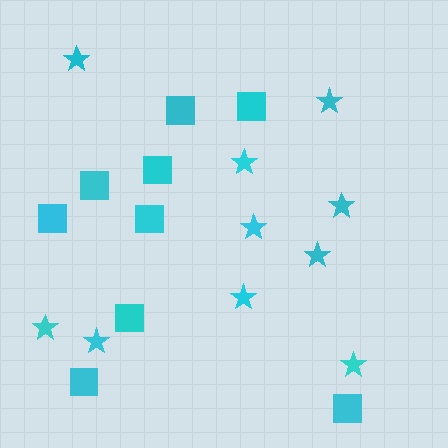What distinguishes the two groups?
There are 2 groups: one group of stars (10) and one group of squares (9).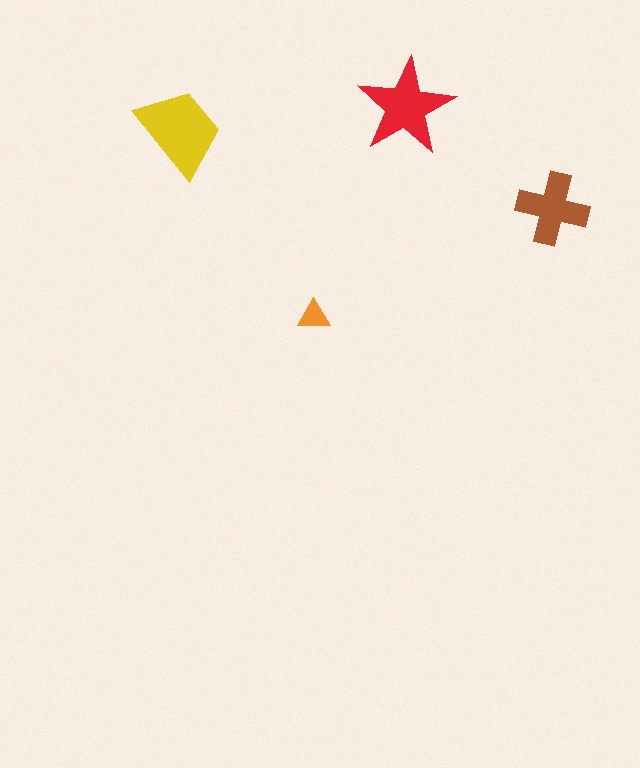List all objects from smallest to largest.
The orange triangle, the brown cross, the red star, the yellow trapezoid.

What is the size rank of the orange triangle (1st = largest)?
4th.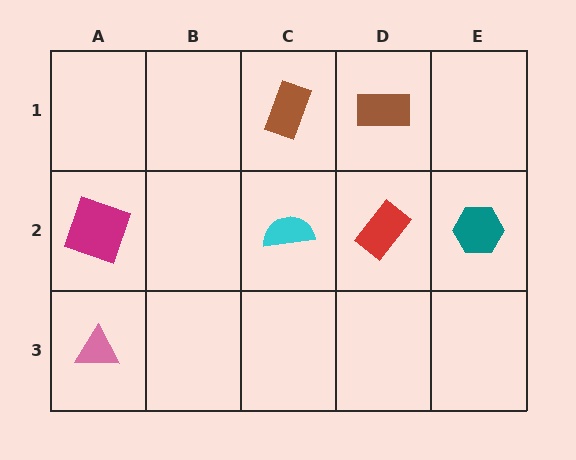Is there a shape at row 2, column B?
No, that cell is empty.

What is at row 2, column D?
A red rectangle.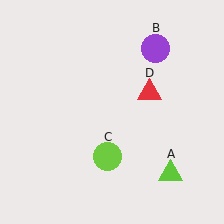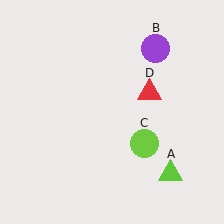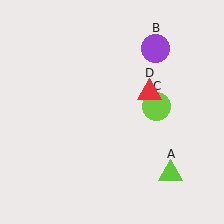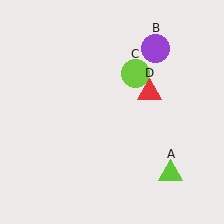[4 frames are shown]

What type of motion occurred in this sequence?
The lime circle (object C) rotated counterclockwise around the center of the scene.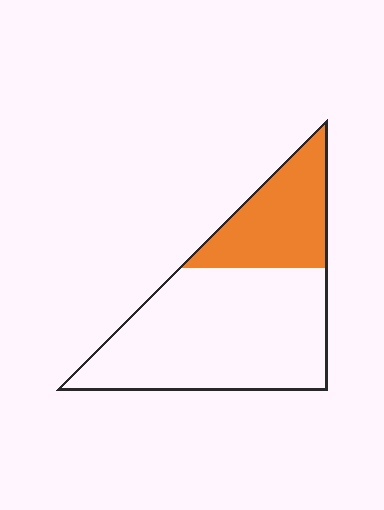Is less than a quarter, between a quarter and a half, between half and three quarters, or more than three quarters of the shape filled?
Between a quarter and a half.